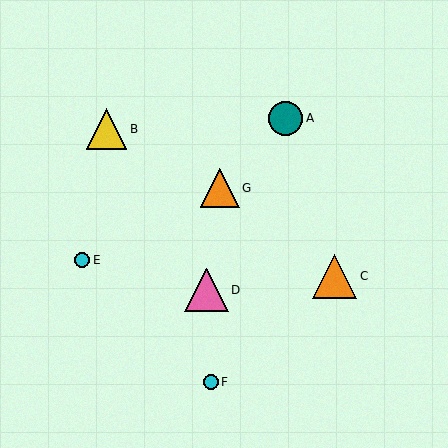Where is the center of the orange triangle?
The center of the orange triangle is at (335, 276).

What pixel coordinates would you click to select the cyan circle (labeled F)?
Click at (211, 382) to select the cyan circle F.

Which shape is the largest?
The orange triangle (labeled C) is the largest.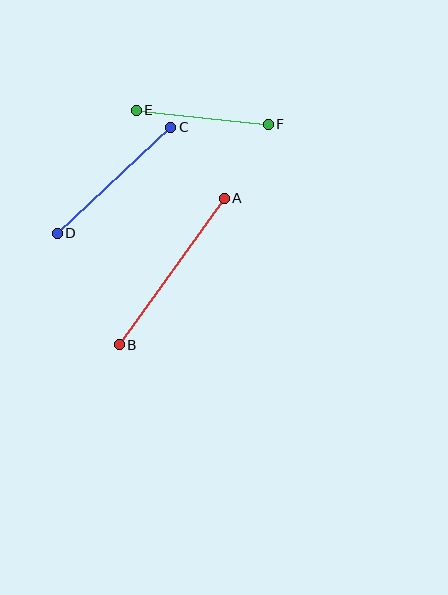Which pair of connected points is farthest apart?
Points A and B are farthest apart.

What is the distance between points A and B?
The distance is approximately 180 pixels.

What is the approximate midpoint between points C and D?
The midpoint is at approximately (114, 180) pixels.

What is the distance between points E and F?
The distance is approximately 133 pixels.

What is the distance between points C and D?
The distance is approximately 155 pixels.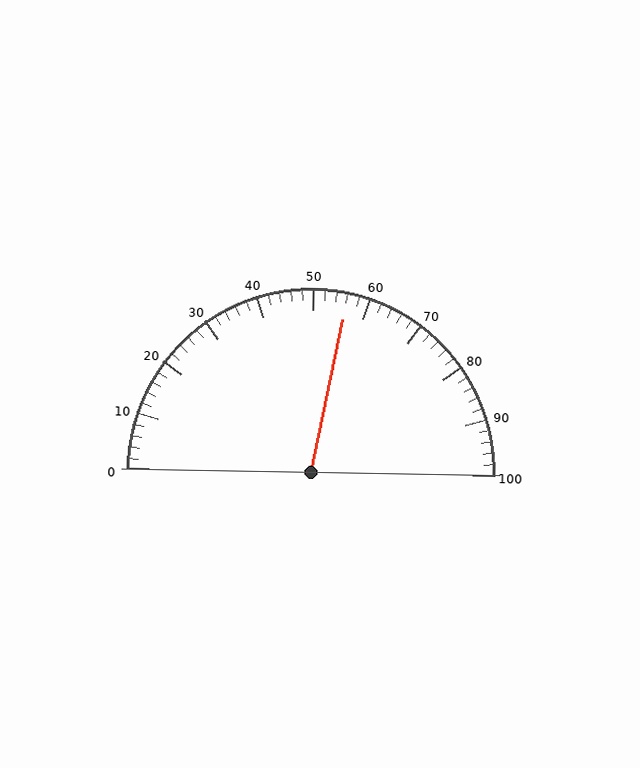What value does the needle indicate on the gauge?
The needle indicates approximately 56.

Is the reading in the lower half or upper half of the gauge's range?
The reading is in the upper half of the range (0 to 100).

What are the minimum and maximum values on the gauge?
The gauge ranges from 0 to 100.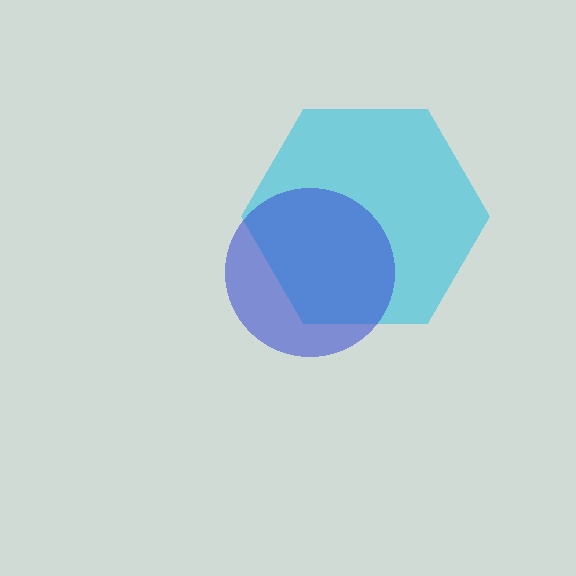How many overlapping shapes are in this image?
There are 2 overlapping shapes in the image.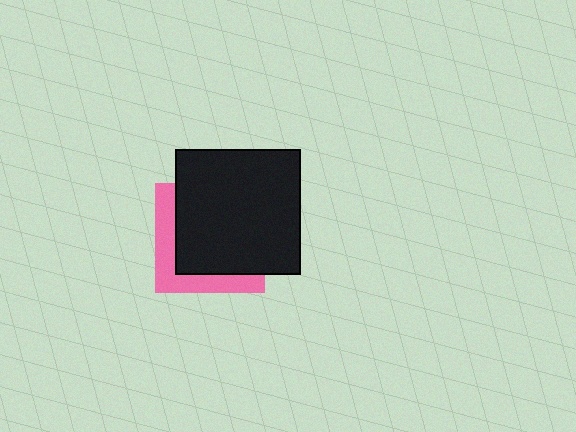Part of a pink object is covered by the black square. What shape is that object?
It is a square.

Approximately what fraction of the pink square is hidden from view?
Roughly 68% of the pink square is hidden behind the black square.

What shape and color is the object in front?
The object in front is a black square.